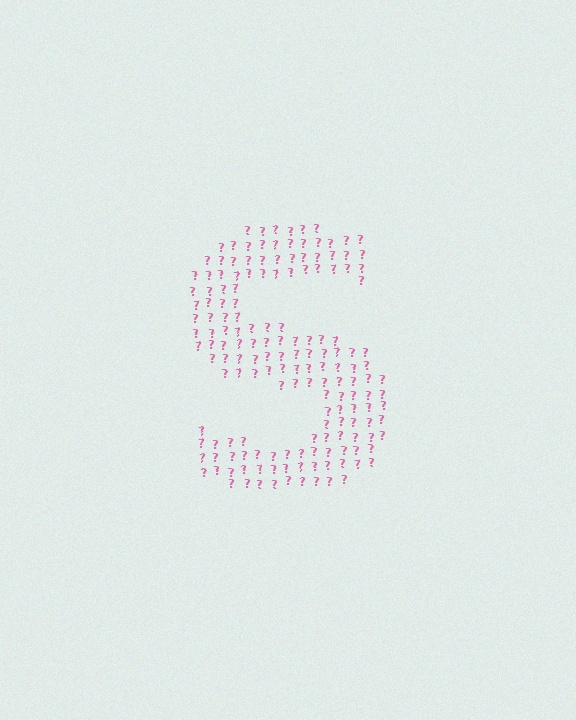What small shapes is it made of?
It is made of small question marks.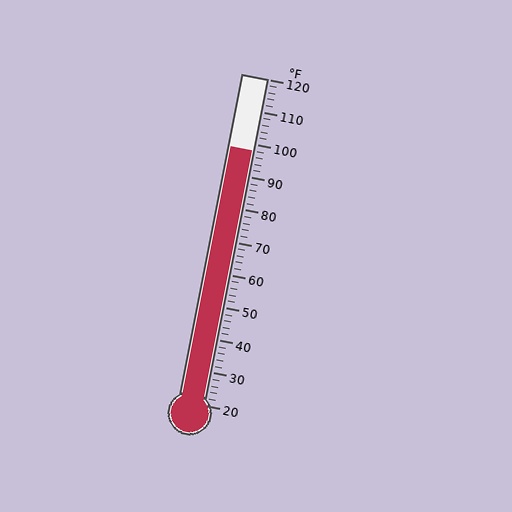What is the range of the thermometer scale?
The thermometer scale ranges from 20°F to 120°F.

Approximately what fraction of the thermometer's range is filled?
The thermometer is filled to approximately 80% of its range.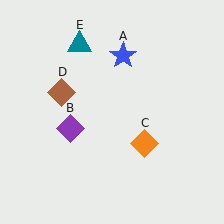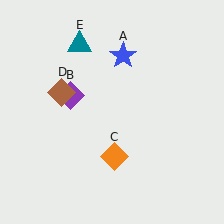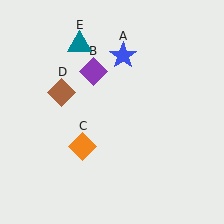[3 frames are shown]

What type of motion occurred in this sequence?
The purple diamond (object B), orange diamond (object C) rotated clockwise around the center of the scene.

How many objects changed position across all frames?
2 objects changed position: purple diamond (object B), orange diamond (object C).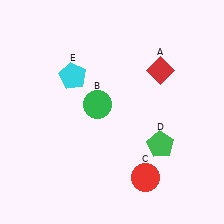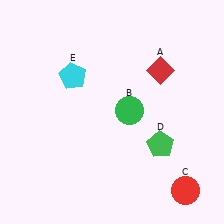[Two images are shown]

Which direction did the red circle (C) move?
The red circle (C) moved right.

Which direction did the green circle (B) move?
The green circle (B) moved right.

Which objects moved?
The objects that moved are: the green circle (B), the red circle (C).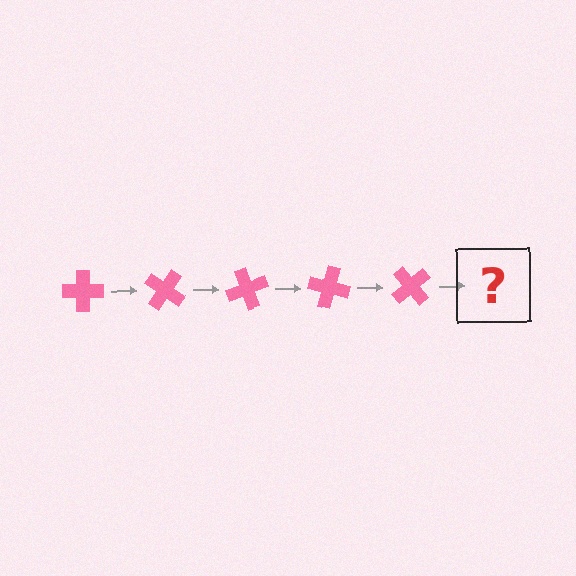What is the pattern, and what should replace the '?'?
The pattern is that the cross rotates 35 degrees each step. The '?' should be a pink cross rotated 175 degrees.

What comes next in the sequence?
The next element should be a pink cross rotated 175 degrees.